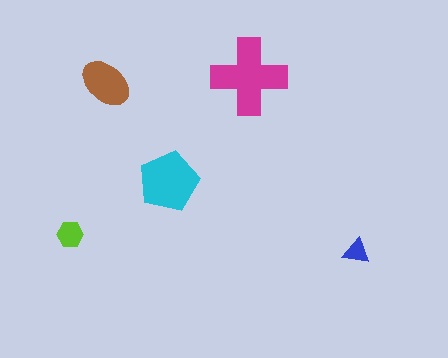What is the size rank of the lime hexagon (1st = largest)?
4th.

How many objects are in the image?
There are 5 objects in the image.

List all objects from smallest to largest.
The blue triangle, the lime hexagon, the brown ellipse, the cyan pentagon, the magenta cross.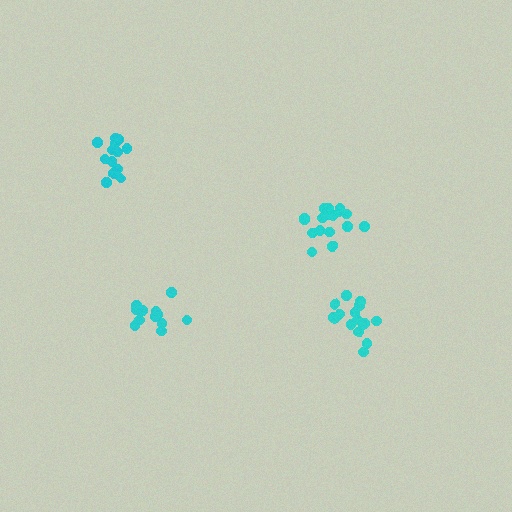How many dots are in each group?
Group 1: 17 dots, Group 2: 17 dots, Group 3: 13 dots, Group 4: 13 dots (60 total).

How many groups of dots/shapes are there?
There are 4 groups.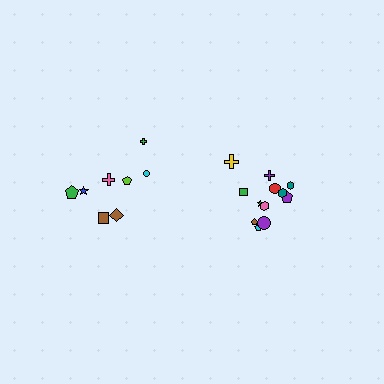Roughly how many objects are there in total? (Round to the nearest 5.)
Roughly 20 objects in total.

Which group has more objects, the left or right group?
The right group.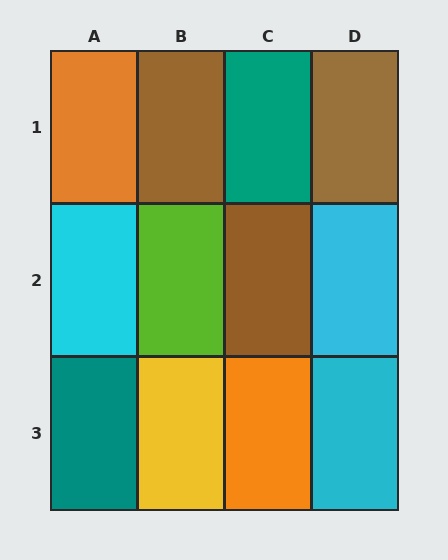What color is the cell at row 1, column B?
Brown.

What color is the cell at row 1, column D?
Brown.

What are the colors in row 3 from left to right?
Teal, yellow, orange, cyan.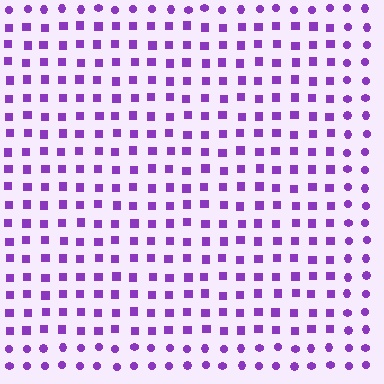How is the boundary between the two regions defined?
The boundary is defined by a change in element shape: squares inside vs. circles outside. All elements share the same color and spacing.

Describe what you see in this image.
The image is filled with small purple elements arranged in a uniform grid. A rectangle-shaped region contains squares, while the surrounding area contains circles. The boundary is defined purely by the change in element shape.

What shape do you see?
I see a rectangle.